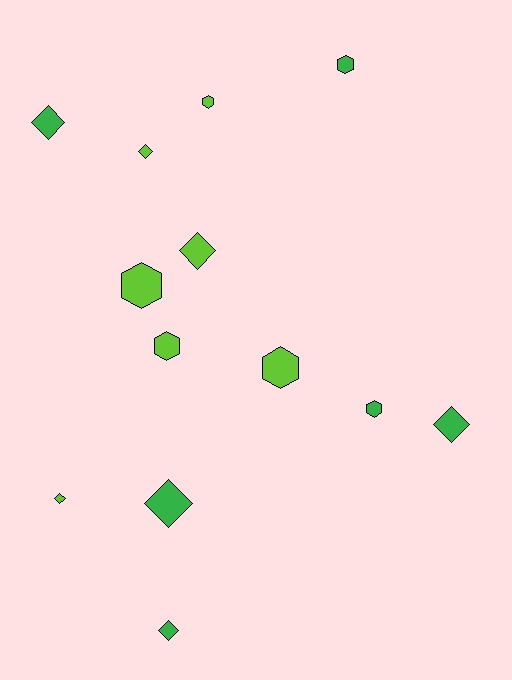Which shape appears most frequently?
Diamond, with 7 objects.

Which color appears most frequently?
Lime, with 7 objects.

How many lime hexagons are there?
There are 4 lime hexagons.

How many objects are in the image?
There are 13 objects.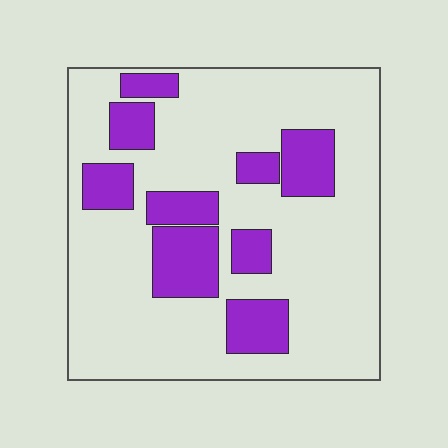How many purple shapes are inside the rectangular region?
9.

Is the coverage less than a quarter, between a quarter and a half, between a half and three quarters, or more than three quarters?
Less than a quarter.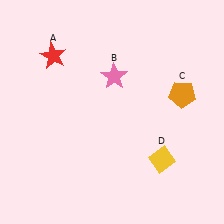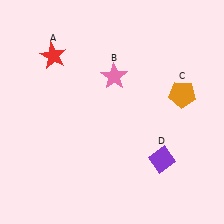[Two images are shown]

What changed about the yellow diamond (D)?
In Image 1, D is yellow. In Image 2, it changed to purple.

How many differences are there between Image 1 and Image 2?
There is 1 difference between the two images.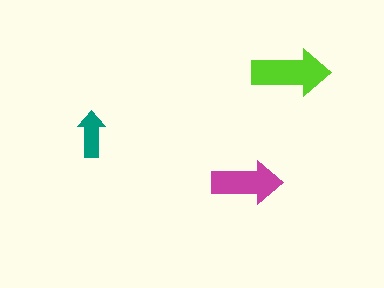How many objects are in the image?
There are 3 objects in the image.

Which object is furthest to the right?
The lime arrow is rightmost.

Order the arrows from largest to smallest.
the lime one, the magenta one, the teal one.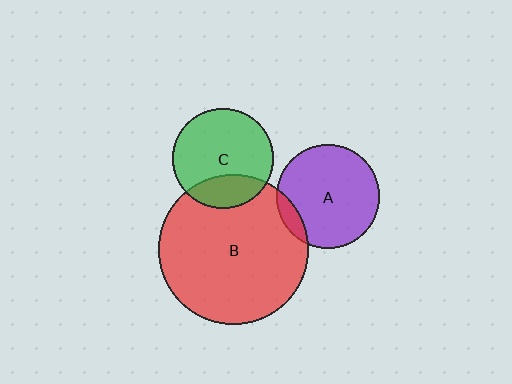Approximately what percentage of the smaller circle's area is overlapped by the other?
Approximately 25%.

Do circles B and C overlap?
Yes.